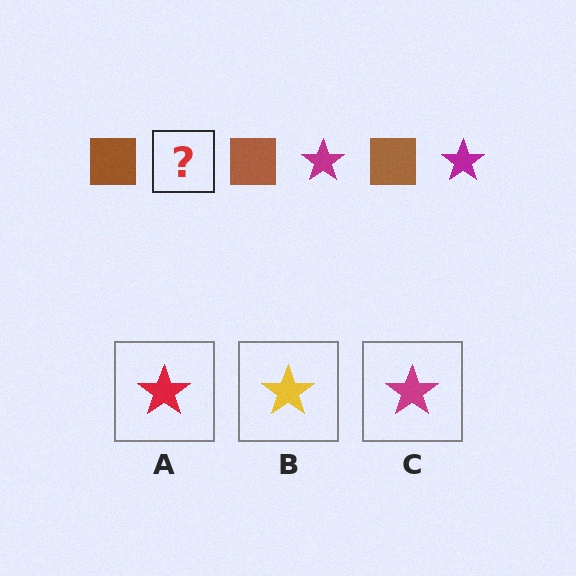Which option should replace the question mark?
Option C.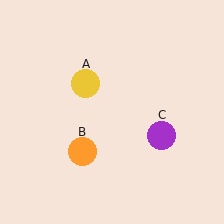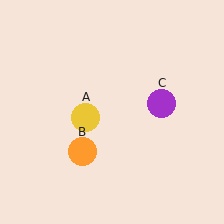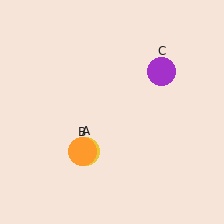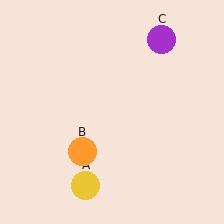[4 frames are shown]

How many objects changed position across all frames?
2 objects changed position: yellow circle (object A), purple circle (object C).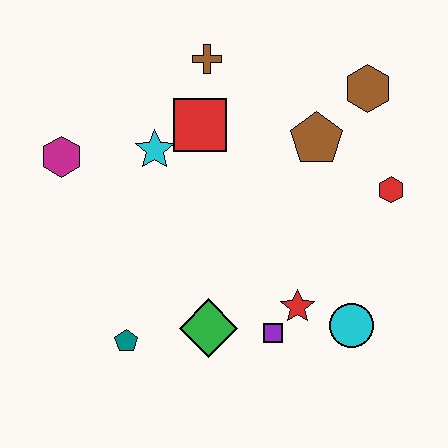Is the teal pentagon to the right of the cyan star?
No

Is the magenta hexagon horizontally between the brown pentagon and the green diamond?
No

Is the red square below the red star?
No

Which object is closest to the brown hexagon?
The brown pentagon is closest to the brown hexagon.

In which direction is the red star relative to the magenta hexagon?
The red star is to the right of the magenta hexagon.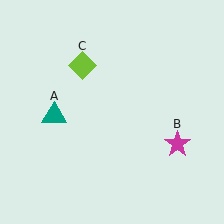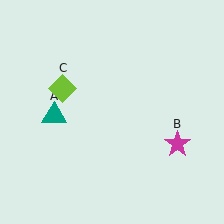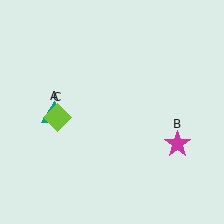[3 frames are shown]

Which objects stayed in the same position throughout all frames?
Teal triangle (object A) and magenta star (object B) remained stationary.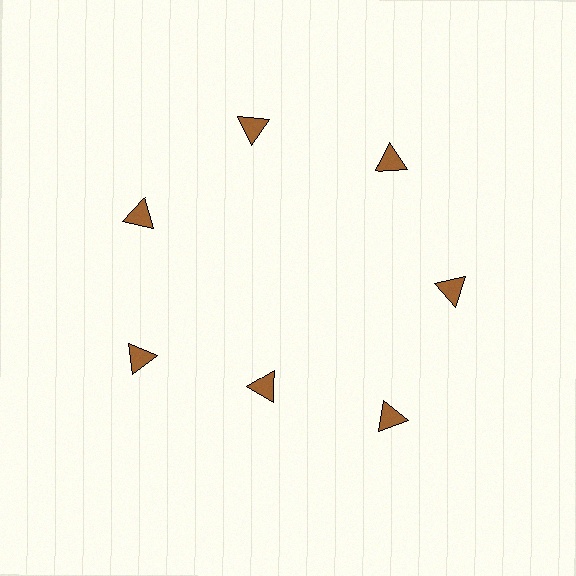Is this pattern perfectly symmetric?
No. The 7 brown triangles are arranged in a ring, but one element near the 6 o'clock position is pulled inward toward the center, breaking the 7-fold rotational symmetry.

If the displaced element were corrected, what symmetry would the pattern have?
It would have 7-fold rotational symmetry — the pattern would map onto itself every 51 degrees.